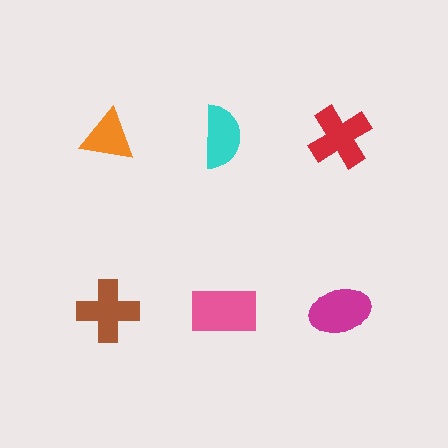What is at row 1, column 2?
A cyan semicircle.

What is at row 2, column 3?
A magenta ellipse.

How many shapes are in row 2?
3 shapes.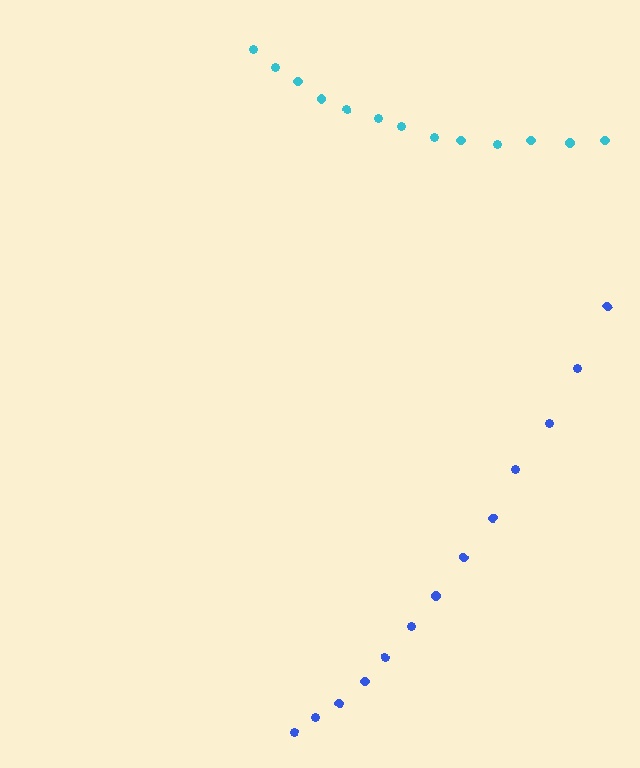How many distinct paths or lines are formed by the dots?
There are 2 distinct paths.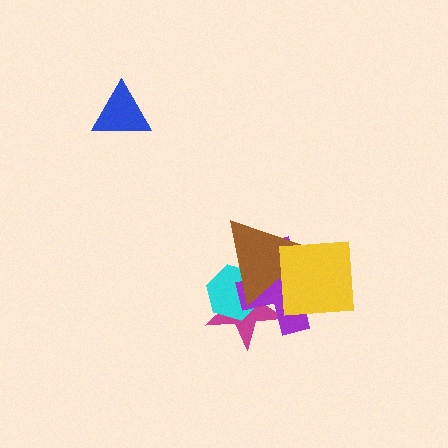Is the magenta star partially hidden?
Yes, it is partially covered by another shape.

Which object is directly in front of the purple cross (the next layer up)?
The brown triangle is directly in front of the purple cross.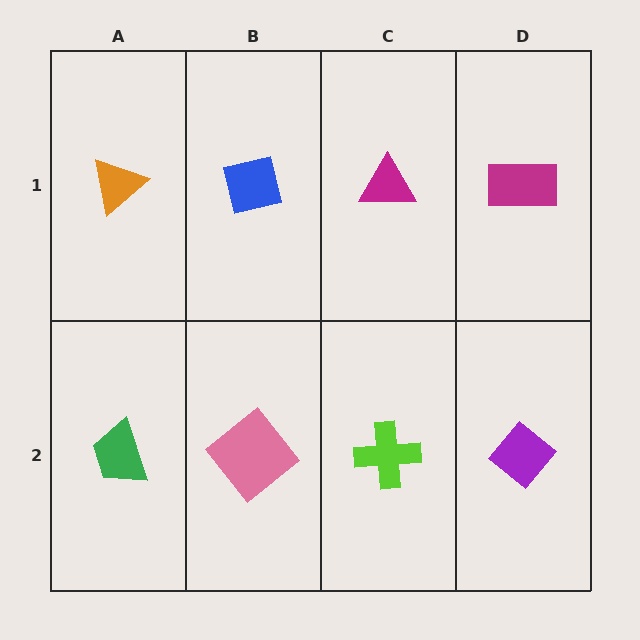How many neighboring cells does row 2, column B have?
3.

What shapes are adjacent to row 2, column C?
A magenta triangle (row 1, column C), a pink diamond (row 2, column B), a purple diamond (row 2, column D).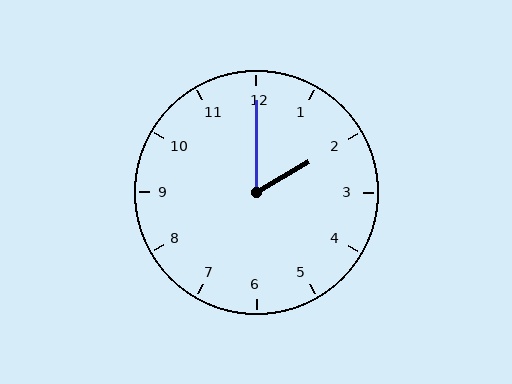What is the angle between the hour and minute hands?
Approximately 60 degrees.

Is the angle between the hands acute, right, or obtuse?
It is acute.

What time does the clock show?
2:00.